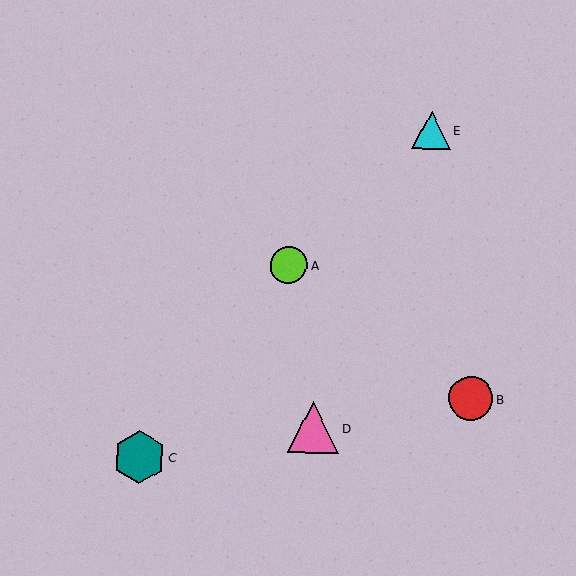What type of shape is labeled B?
Shape B is a red circle.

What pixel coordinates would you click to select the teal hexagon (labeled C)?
Click at (139, 457) to select the teal hexagon C.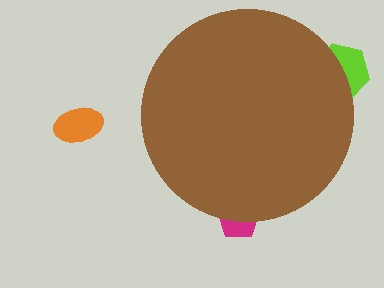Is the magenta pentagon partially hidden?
Yes, the magenta pentagon is partially hidden behind the brown circle.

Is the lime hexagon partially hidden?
Yes, the lime hexagon is partially hidden behind the brown circle.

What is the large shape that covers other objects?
A brown circle.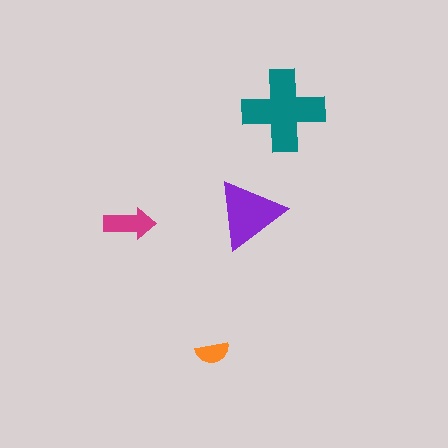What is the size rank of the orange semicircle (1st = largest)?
4th.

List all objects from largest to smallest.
The teal cross, the purple triangle, the magenta arrow, the orange semicircle.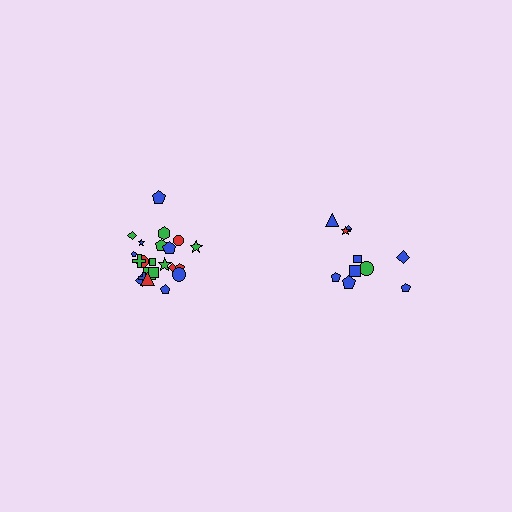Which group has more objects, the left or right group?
The left group.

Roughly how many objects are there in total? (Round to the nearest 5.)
Roughly 30 objects in total.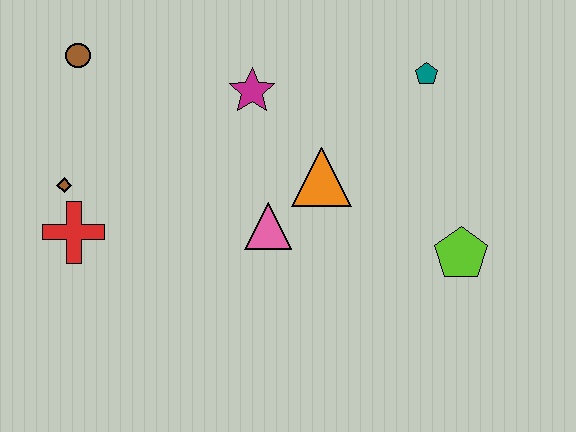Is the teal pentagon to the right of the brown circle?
Yes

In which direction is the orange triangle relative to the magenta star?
The orange triangle is below the magenta star.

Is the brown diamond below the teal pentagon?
Yes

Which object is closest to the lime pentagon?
The orange triangle is closest to the lime pentagon.